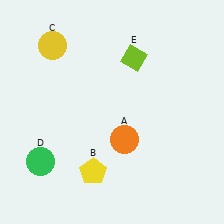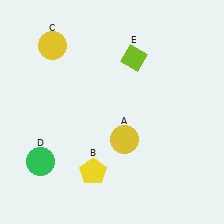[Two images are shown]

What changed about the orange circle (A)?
In Image 1, A is orange. In Image 2, it changed to yellow.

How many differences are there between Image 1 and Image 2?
There is 1 difference between the two images.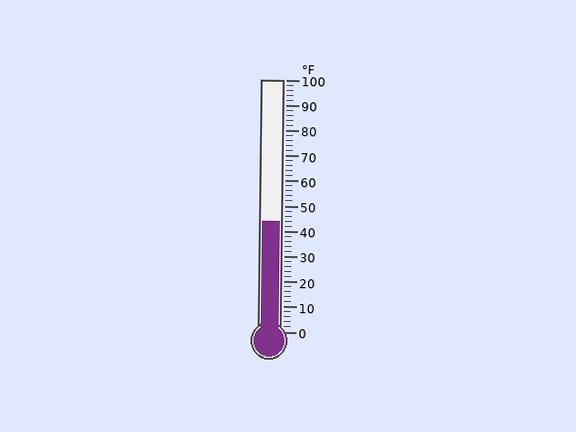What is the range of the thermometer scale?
The thermometer scale ranges from 0°F to 100°F.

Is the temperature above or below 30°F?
The temperature is above 30°F.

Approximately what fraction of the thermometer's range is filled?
The thermometer is filled to approximately 45% of its range.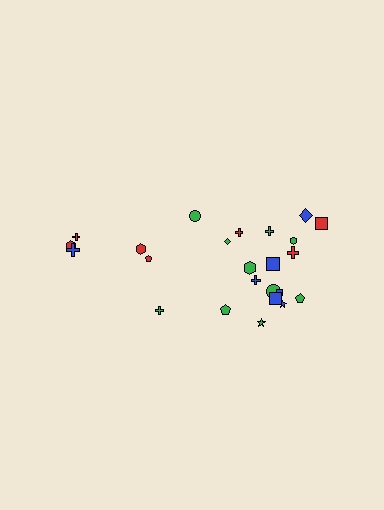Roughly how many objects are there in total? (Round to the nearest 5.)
Roughly 25 objects in total.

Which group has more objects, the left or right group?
The right group.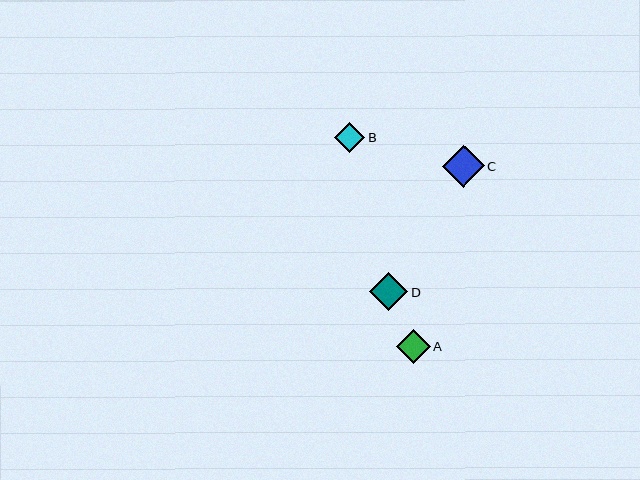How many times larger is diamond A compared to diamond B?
Diamond A is approximately 1.1 times the size of diamond B.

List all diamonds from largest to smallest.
From largest to smallest: C, D, A, B.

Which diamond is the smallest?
Diamond B is the smallest with a size of approximately 30 pixels.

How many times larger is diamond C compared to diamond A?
Diamond C is approximately 1.2 times the size of diamond A.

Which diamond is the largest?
Diamond C is the largest with a size of approximately 41 pixels.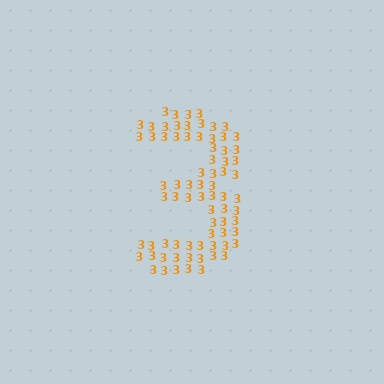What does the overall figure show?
The overall figure shows the digit 3.